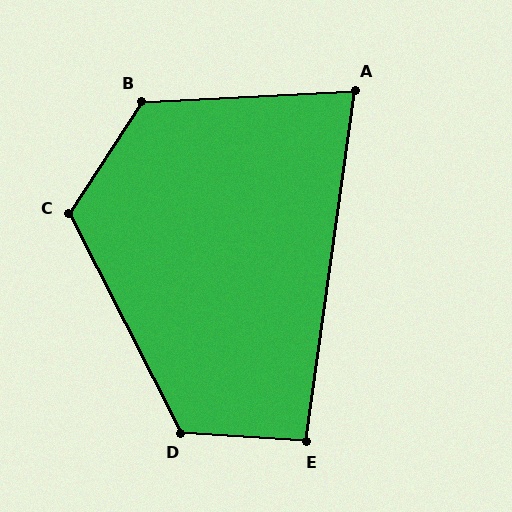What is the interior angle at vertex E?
Approximately 94 degrees (approximately right).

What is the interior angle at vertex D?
Approximately 121 degrees (obtuse).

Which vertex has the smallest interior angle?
A, at approximately 79 degrees.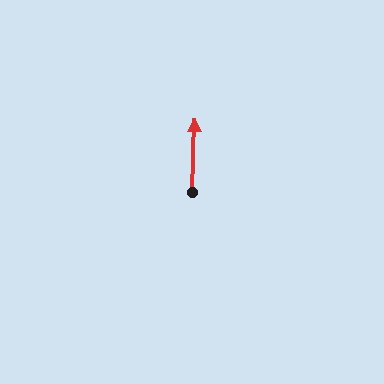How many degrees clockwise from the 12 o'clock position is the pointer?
Approximately 2 degrees.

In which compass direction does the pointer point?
North.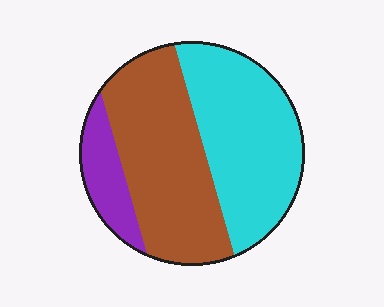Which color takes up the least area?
Purple, at roughly 15%.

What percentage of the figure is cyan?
Cyan takes up about two fifths (2/5) of the figure.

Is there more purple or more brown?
Brown.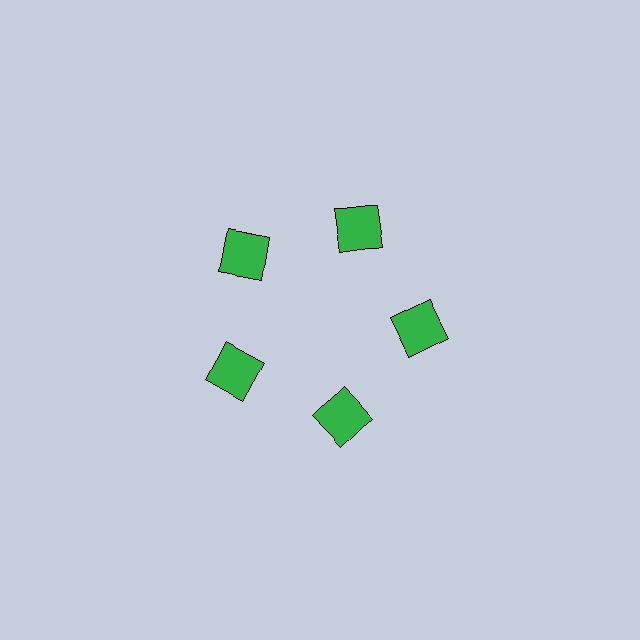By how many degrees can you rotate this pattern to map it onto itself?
The pattern maps onto itself every 72 degrees of rotation.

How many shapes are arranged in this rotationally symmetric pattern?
There are 5 shapes, arranged in 5 groups of 1.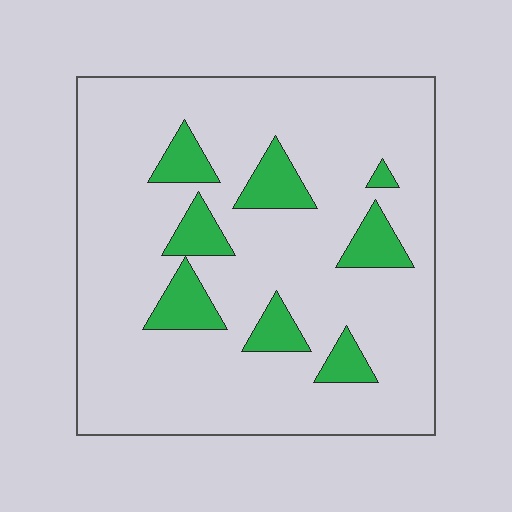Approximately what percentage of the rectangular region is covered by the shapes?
Approximately 15%.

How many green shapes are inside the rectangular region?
8.